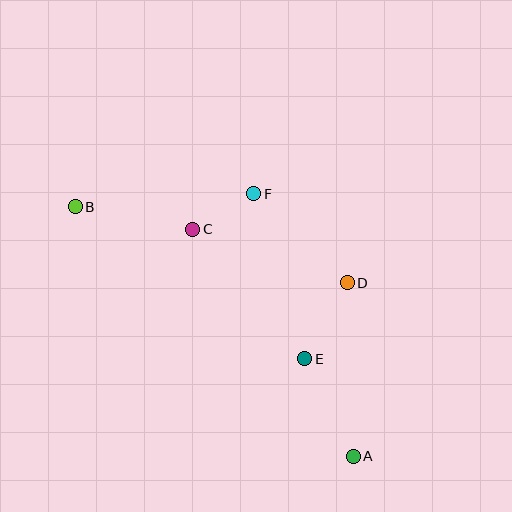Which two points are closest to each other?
Points C and F are closest to each other.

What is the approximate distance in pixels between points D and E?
The distance between D and E is approximately 87 pixels.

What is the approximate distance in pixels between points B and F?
The distance between B and F is approximately 179 pixels.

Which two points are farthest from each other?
Points A and B are farthest from each other.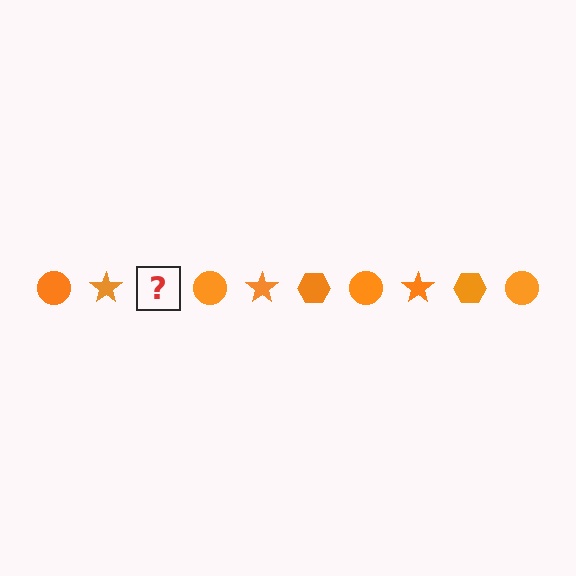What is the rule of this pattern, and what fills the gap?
The rule is that the pattern cycles through circle, star, hexagon shapes in orange. The gap should be filled with an orange hexagon.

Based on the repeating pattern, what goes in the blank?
The blank should be an orange hexagon.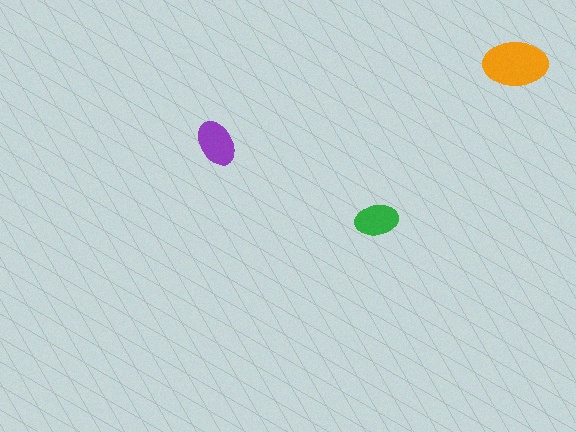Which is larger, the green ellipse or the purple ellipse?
The purple one.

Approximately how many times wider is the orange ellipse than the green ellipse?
About 1.5 times wider.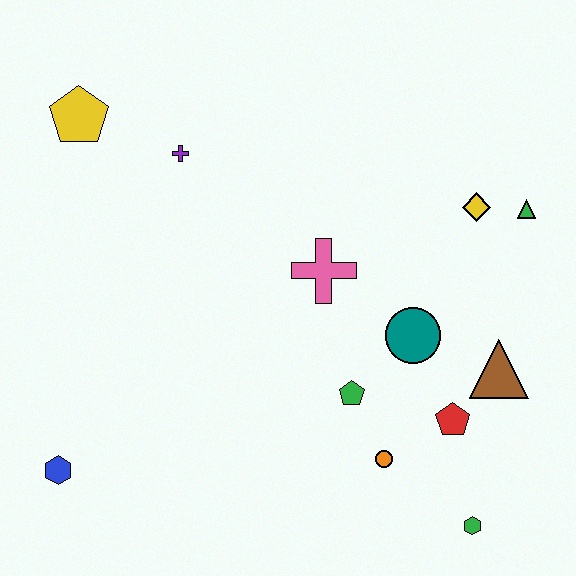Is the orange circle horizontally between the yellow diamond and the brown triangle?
No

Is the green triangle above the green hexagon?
Yes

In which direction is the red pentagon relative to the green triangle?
The red pentagon is below the green triangle.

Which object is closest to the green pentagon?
The orange circle is closest to the green pentagon.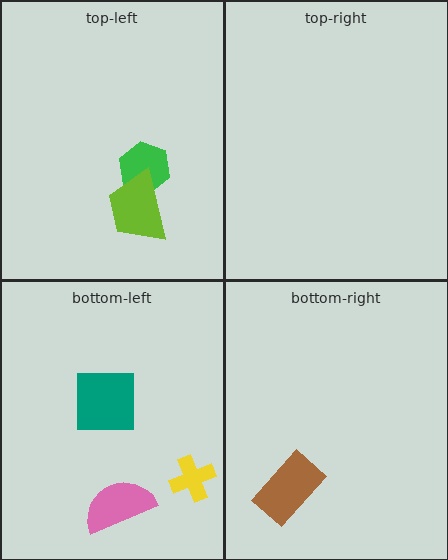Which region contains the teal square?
The bottom-left region.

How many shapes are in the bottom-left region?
3.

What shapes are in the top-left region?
The green hexagon, the lime trapezoid.